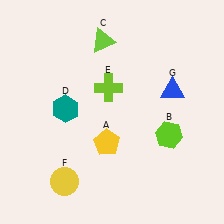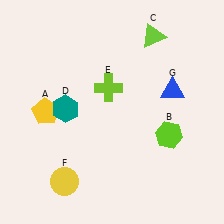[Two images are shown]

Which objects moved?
The objects that moved are: the yellow pentagon (A), the lime triangle (C).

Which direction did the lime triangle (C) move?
The lime triangle (C) moved right.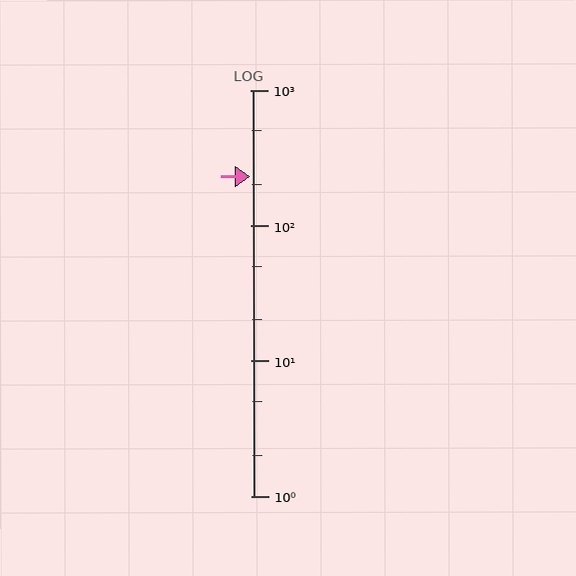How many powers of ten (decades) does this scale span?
The scale spans 3 decades, from 1 to 1000.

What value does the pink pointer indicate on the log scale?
The pointer indicates approximately 230.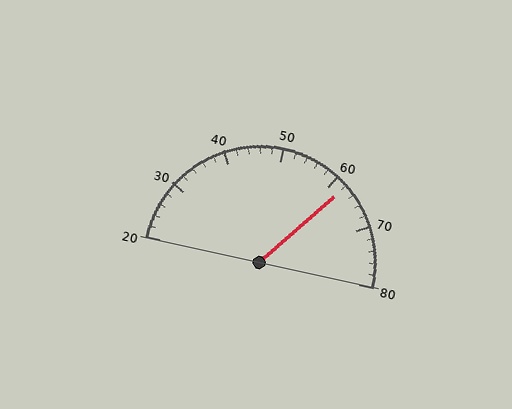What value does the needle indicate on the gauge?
The needle indicates approximately 62.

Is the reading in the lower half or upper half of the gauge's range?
The reading is in the upper half of the range (20 to 80).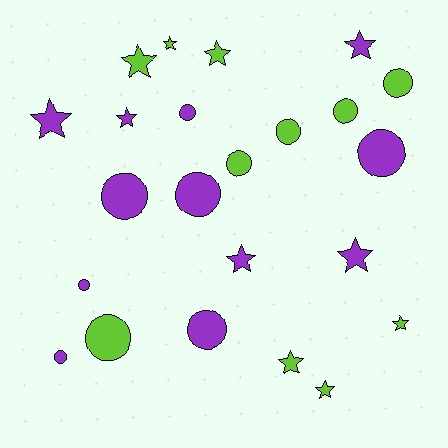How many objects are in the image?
There are 23 objects.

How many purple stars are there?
There are 5 purple stars.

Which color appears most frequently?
Purple, with 12 objects.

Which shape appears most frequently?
Circle, with 12 objects.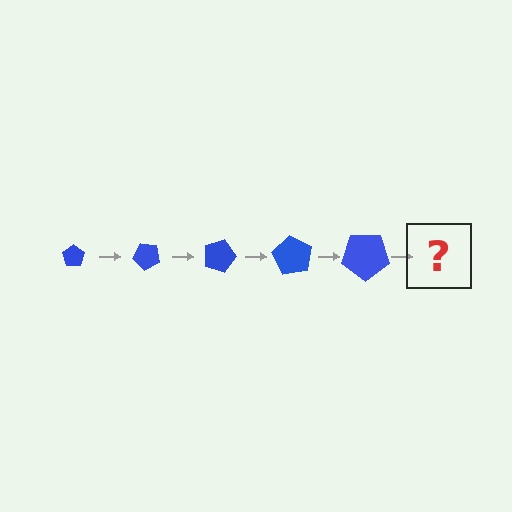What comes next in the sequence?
The next element should be a pentagon, larger than the previous one and rotated 225 degrees from the start.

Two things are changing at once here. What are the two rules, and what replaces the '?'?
The two rules are that the pentagon grows larger each step and it rotates 45 degrees each step. The '?' should be a pentagon, larger than the previous one and rotated 225 degrees from the start.